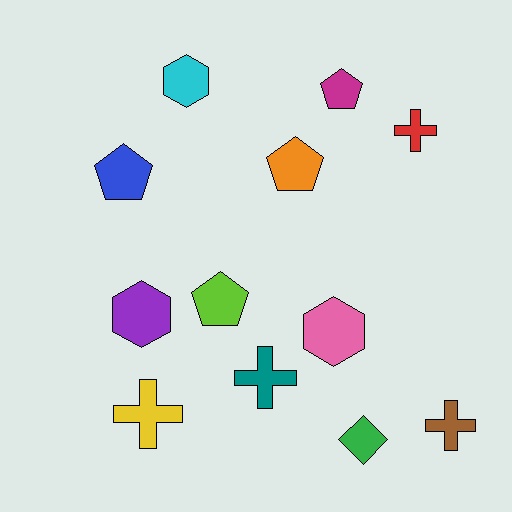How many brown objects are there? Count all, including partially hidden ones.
There is 1 brown object.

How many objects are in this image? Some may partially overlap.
There are 12 objects.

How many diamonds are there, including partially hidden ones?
There is 1 diamond.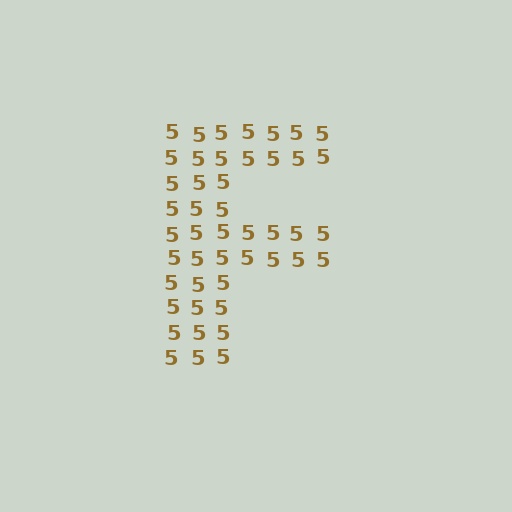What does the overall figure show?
The overall figure shows the letter F.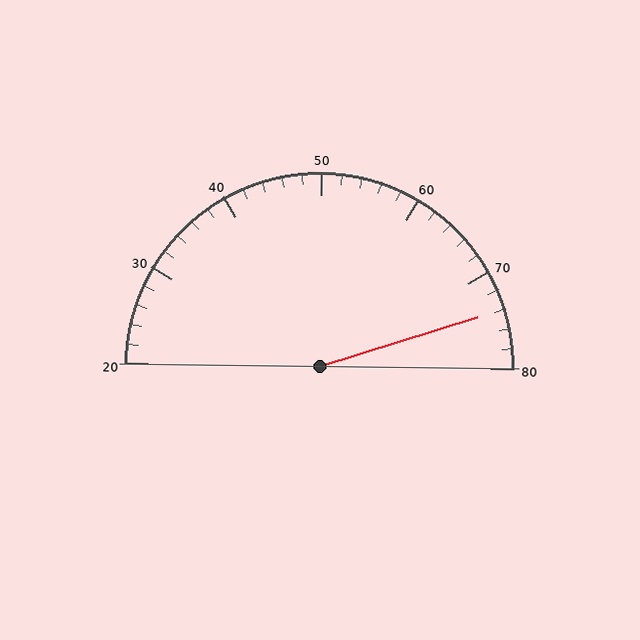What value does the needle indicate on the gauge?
The needle indicates approximately 74.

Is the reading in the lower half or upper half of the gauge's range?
The reading is in the upper half of the range (20 to 80).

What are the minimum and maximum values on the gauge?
The gauge ranges from 20 to 80.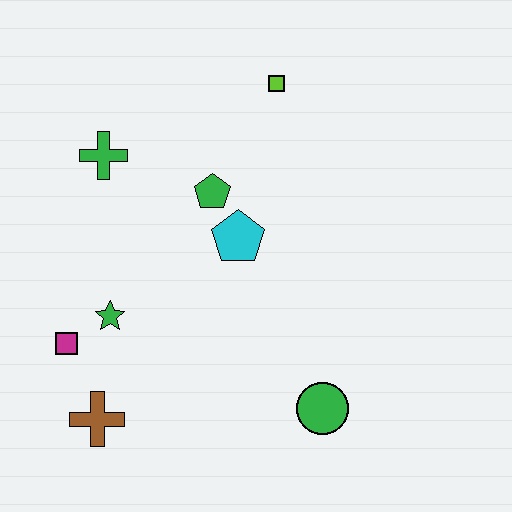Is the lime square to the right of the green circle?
No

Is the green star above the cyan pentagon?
No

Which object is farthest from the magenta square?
The lime square is farthest from the magenta square.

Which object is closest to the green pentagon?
The cyan pentagon is closest to the green pentagon.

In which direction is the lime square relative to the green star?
The lime square is above the green star.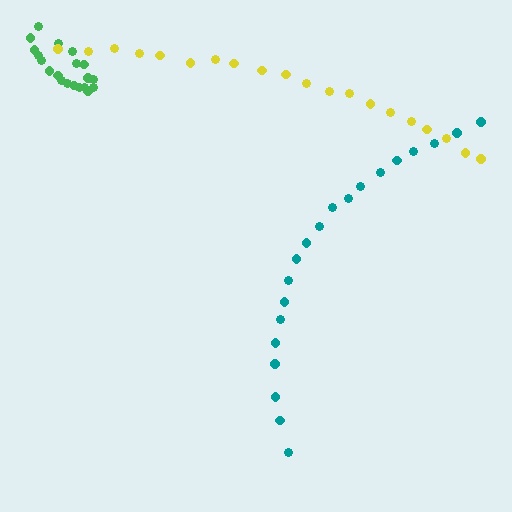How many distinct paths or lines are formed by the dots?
There are 3 distinct paths.